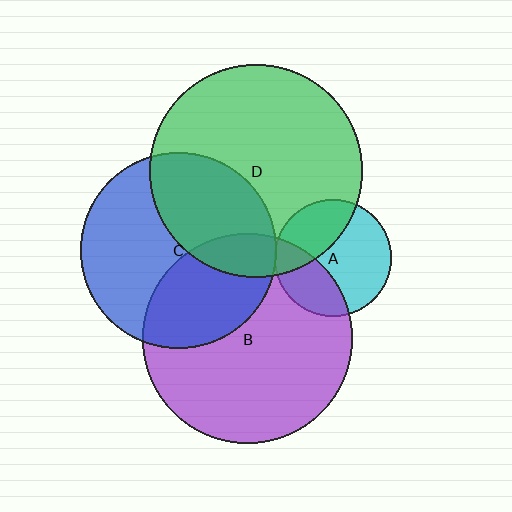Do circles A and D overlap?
Yes.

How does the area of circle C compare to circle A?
Approximately 2.8 times.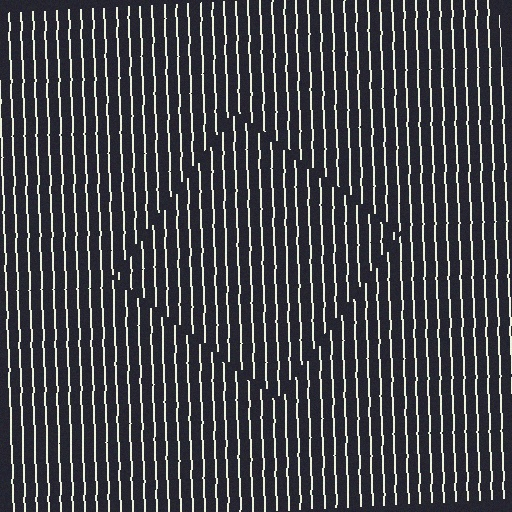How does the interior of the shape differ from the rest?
The interior of the shape contains the same grating, shifted by half a period — the contour is defined by the phase discontinuity where line-ends from the inner and outer gratings abut.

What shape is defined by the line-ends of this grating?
An illusory square. The interior of the shape contains the same grating, shifted by half a period — the contour is defined by the phase discontinuity where line-ends from the inner and outer gratings abut.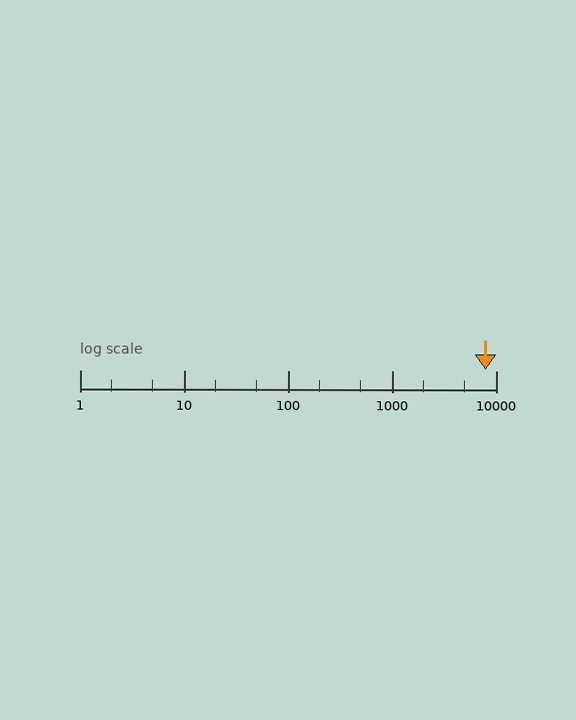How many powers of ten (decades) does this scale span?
The scale spans 4 decades, from 1 to 10000.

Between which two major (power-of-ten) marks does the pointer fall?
The pointer is between 1000 and 10000.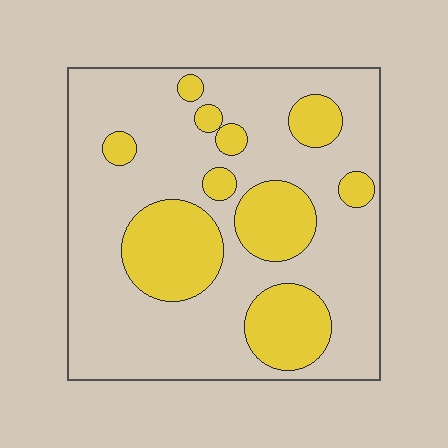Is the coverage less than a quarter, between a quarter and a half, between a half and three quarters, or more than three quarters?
Between a quarter and a half.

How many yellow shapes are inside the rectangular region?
10.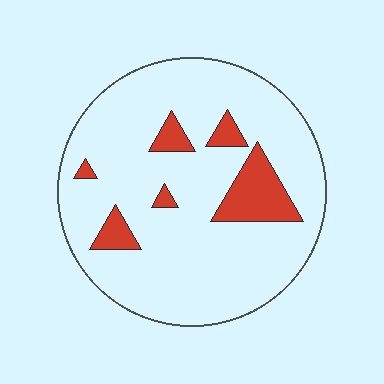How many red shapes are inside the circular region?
6.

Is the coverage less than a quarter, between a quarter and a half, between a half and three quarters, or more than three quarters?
Less than a quarter.